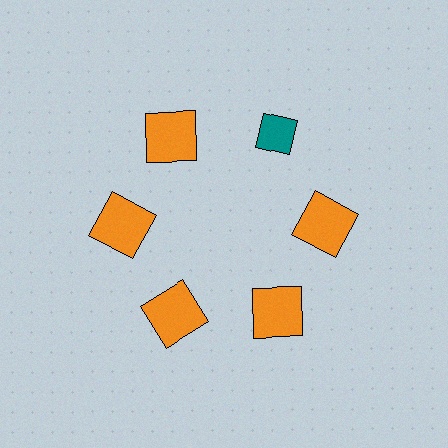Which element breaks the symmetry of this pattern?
The teal diamond at roughly the 1 o'clock position breaks the symmetry. All other shapes are orange squares.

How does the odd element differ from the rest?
It differs in both color (teal instead of orange) and shape (diamond instead of square).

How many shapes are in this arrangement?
There are 6 shapes arranged in a ring pattern.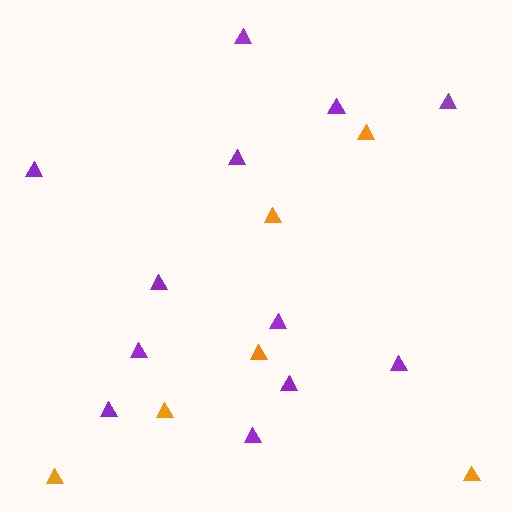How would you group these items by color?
There are 2 groups: one group of orange triangles (6) and one group of purple triangles (12).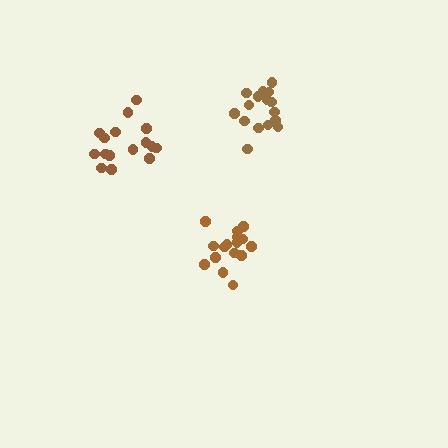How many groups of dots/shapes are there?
There are 3 groups.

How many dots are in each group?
Group 1: 16 dots, Group 2: 17 dots, Group 3: 16 dots (49 total).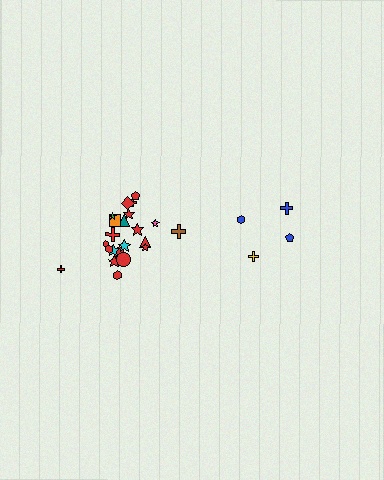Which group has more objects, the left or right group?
The left group.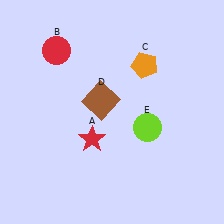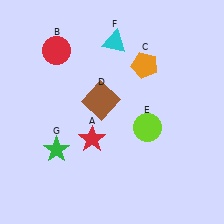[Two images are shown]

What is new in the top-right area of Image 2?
A cyan triangle (F) was added in the top-right area of Image 2.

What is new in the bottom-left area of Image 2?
A green star (G) was added in the bottom-left area of Image 2.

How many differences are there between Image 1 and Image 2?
There are 2 differences between the two images.